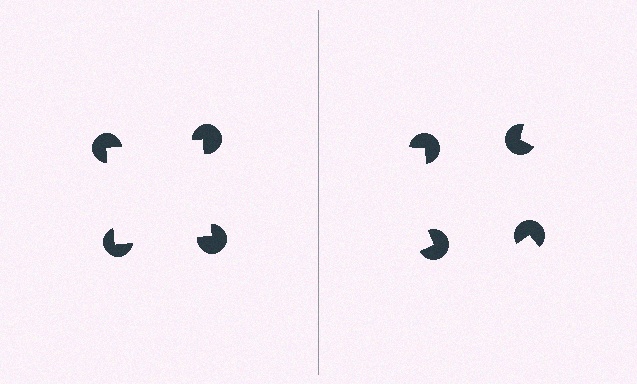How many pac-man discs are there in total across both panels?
8 — 4 on each side.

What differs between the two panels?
The pac-man discs are positioned identically on both sides; only the wedge orientations differ. On the left they align to a square; on the right they are misaligned.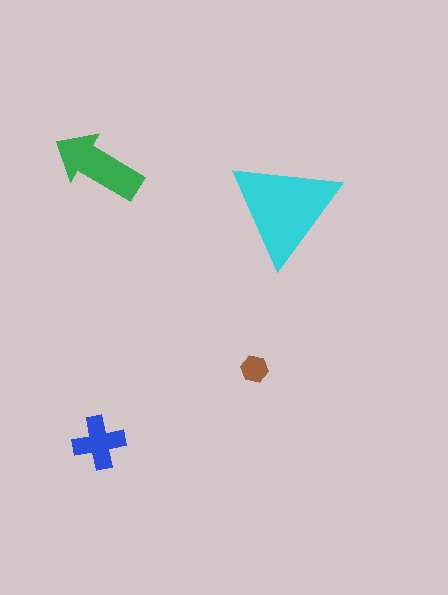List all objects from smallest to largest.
The brown hexagon, the blue cross, the green arrow, the cyan triangle.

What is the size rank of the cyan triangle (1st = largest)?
1st.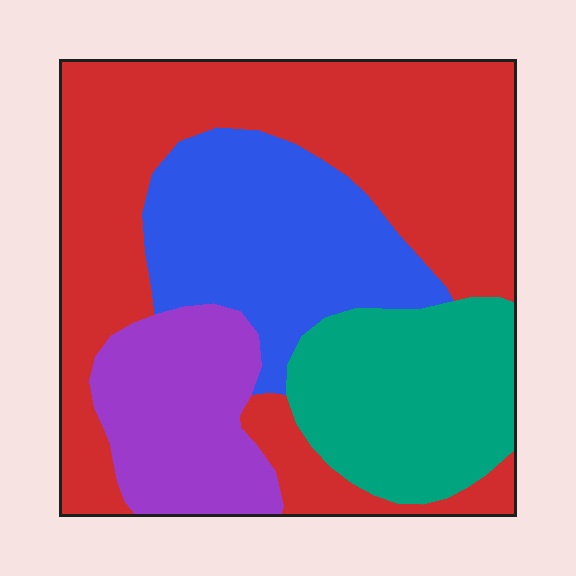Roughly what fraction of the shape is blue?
Blue covers 21% of the shape.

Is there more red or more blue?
Red.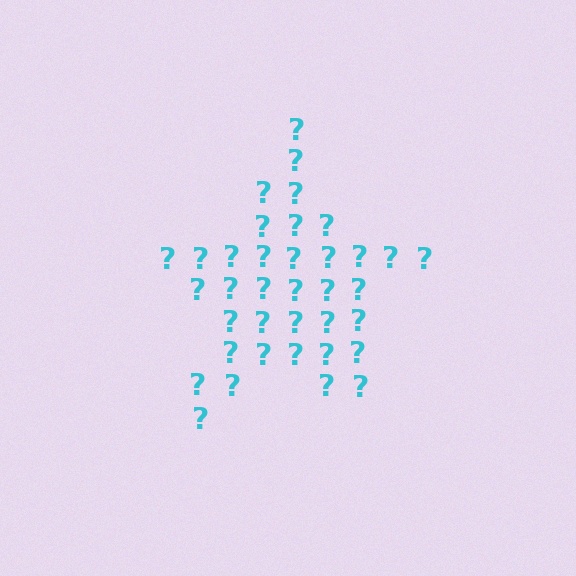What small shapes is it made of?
It is made of small question marks.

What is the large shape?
The large shape is a star.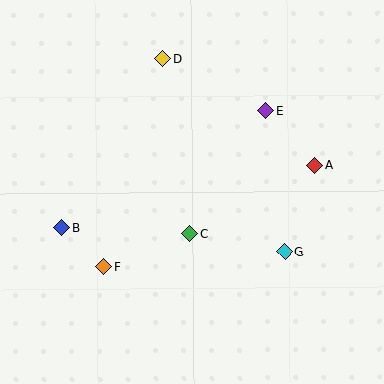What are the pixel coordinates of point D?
Point D is at (163, 59).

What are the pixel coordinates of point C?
Point C is at (190, 234).